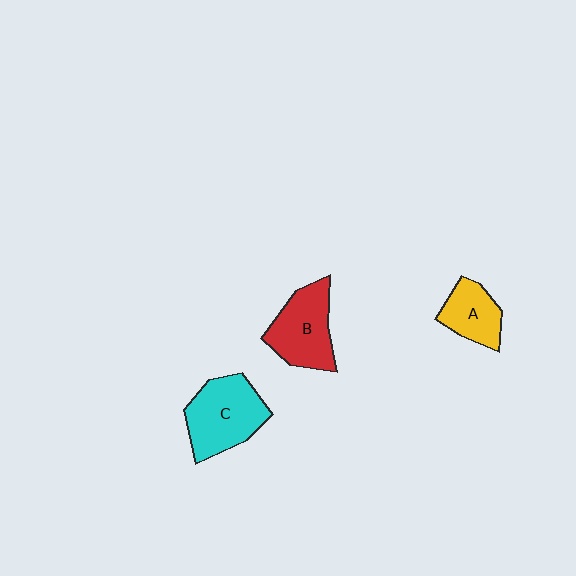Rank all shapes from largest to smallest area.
From largest to smallest: C (cyan), B (red), A (yellow).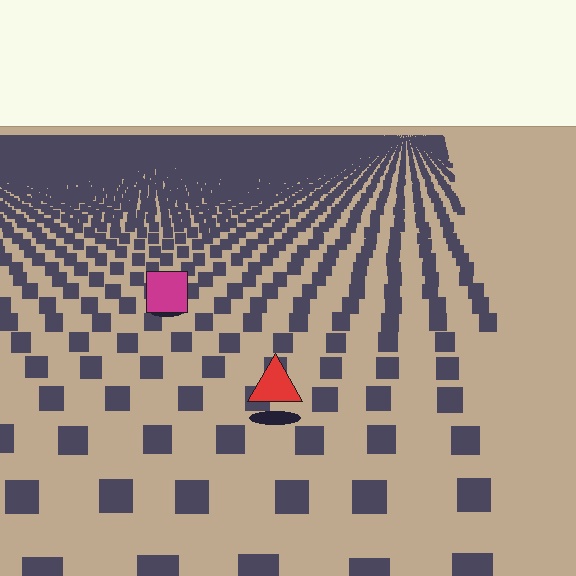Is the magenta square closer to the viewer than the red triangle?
No. The red triangle is closer — you can tell from the texture gradient: the ground texture is coarser near it.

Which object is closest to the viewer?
The red triangle is closest. The texture marks near it are larger and more spread out.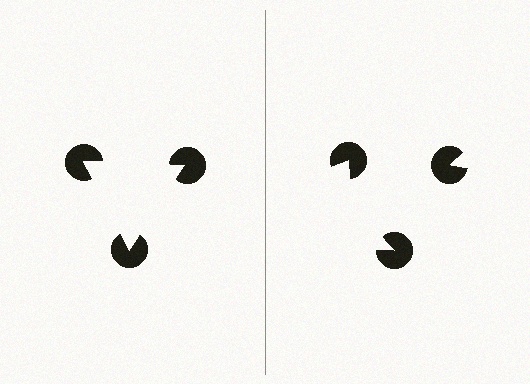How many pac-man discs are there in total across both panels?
6 — 3 on each side.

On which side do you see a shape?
An illusory triangle appears on the left side. On the right side the wedge cuts are rotated, so no coherent shape forms.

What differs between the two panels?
The pac-man discs are positioned identically on both sides; only the wedge orientations differ. On the left they align to a triangle; on the right they are misaligned.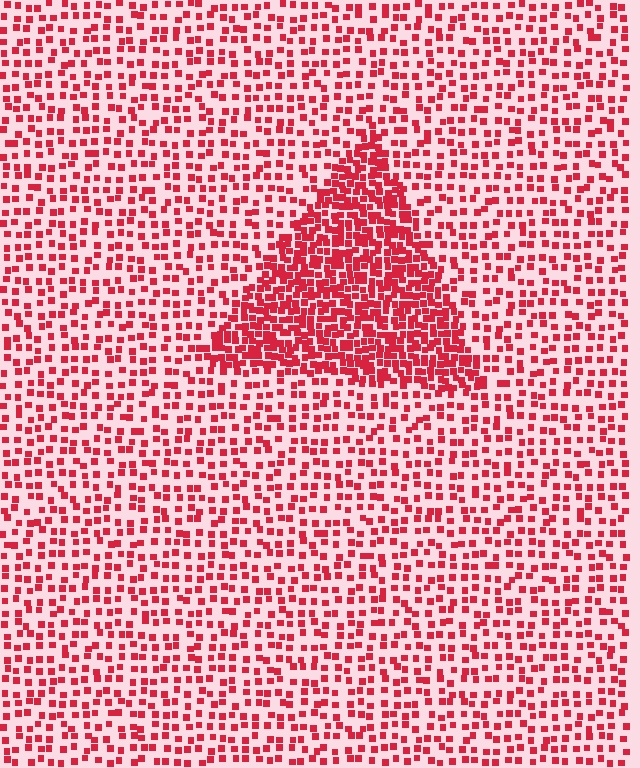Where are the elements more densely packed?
The elements are more densely packed inside the triangle boundary.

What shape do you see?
I see a triangle.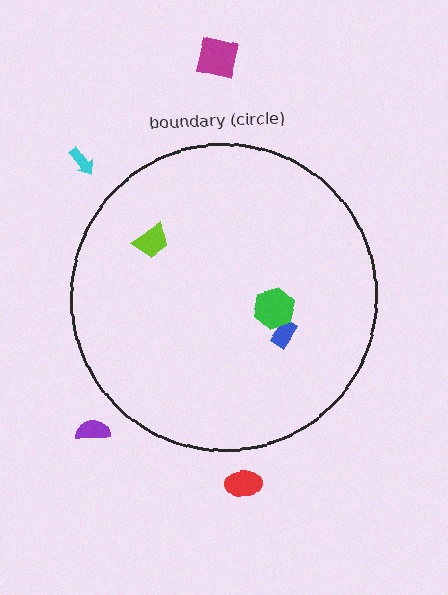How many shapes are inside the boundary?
3 inside, 4 outside.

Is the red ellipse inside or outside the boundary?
Outside.